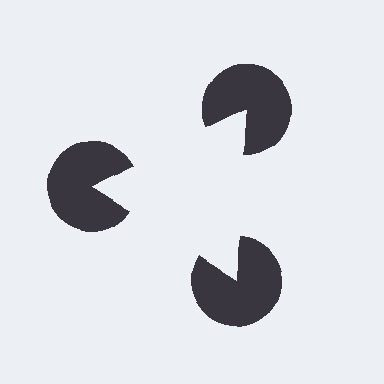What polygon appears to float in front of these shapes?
An illusory triangle — its edges are inferred from the aligned wedge cuts in the pac-man discs, not physically drawn.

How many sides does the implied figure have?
3 sides.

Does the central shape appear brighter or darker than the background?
It typically appears slightly brighter than the background, even though no actual brightness change is drawn.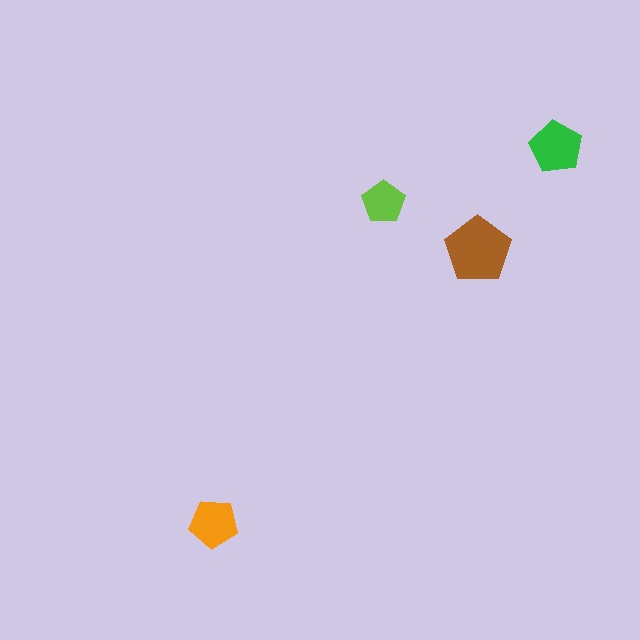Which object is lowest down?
The orange pentagon is bottommost.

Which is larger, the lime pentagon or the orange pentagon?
The orange one.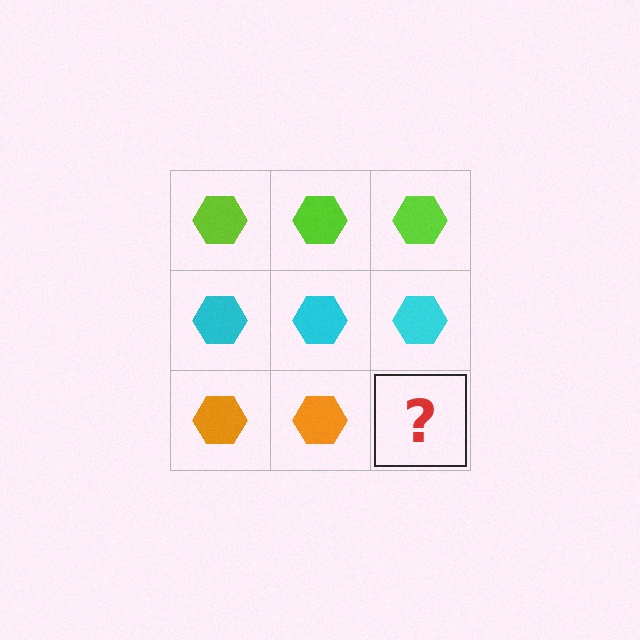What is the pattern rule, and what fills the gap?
The rule is that each row has a consistent color. The gap should be filled with an orange hexagon.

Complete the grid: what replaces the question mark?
The question mark should be replaced with an orange hexagon.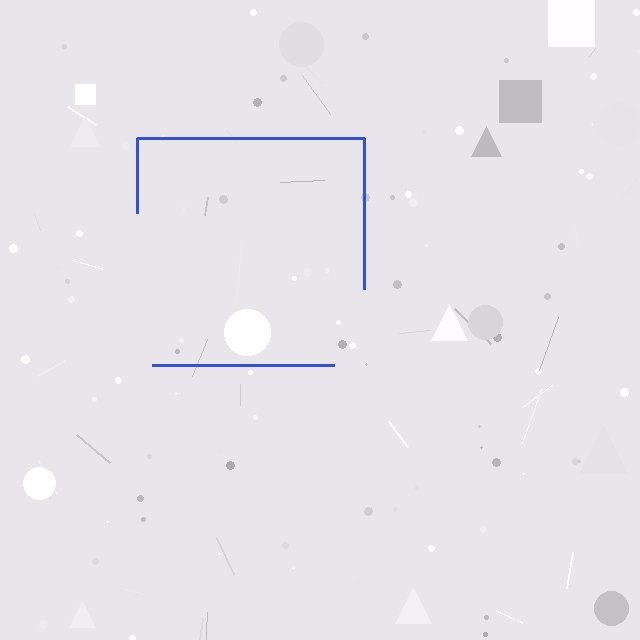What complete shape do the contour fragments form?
The contour fragments form a square.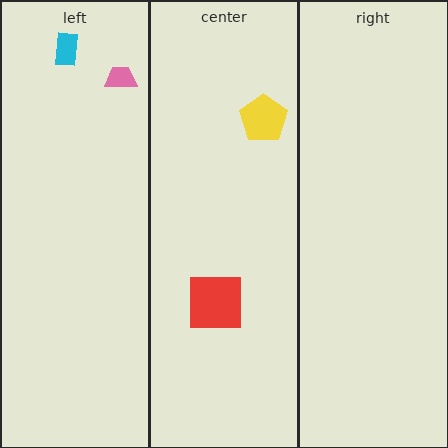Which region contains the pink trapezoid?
The left region.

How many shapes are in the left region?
2.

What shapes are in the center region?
The red square, the yellow pentagon.